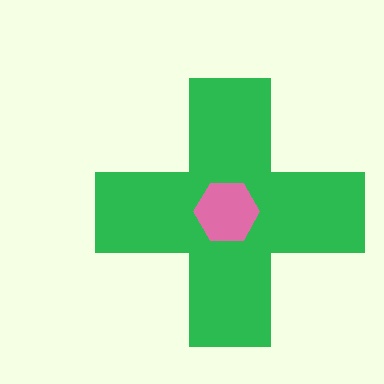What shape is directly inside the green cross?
The pink hexagon.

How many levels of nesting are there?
2.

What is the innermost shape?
The pink hexagon.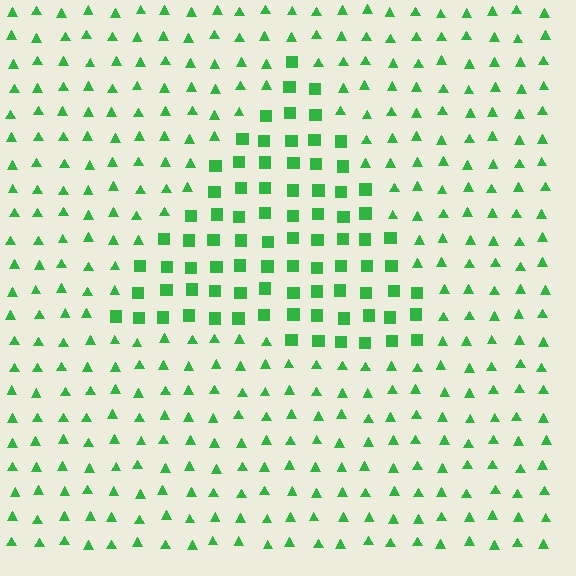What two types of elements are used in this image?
The image uses squares inside the triangle region and triangles outside it.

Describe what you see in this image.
The image is filled with small green elements arranged in a uniform grid. A triangle-shaped region contains squares, while the surrounding area contains triangles. The boundary is defined purely by the change in element shape.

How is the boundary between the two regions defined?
The boundary is defined by a change in element shape: squares inside vs. triangles outside. All elements share the same color and spacing.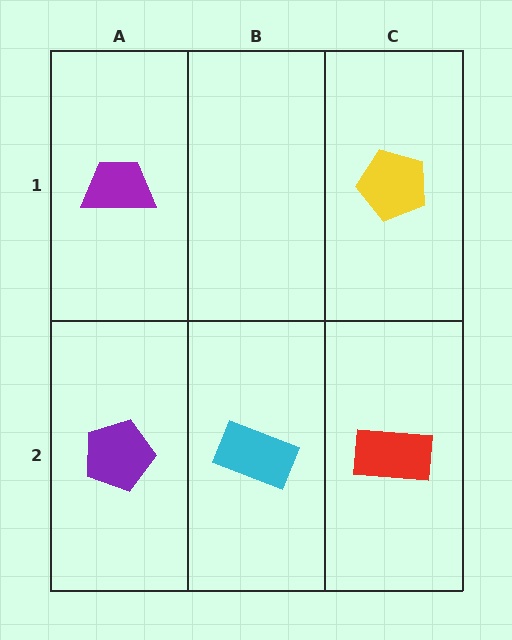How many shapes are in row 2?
3 shapes.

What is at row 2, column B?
A cyan rectangle.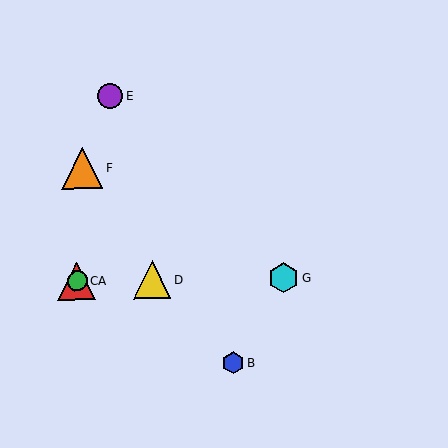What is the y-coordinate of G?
Object G is at y≈278.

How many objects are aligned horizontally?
4 objects (A, C, D, G) are aligned horizontally.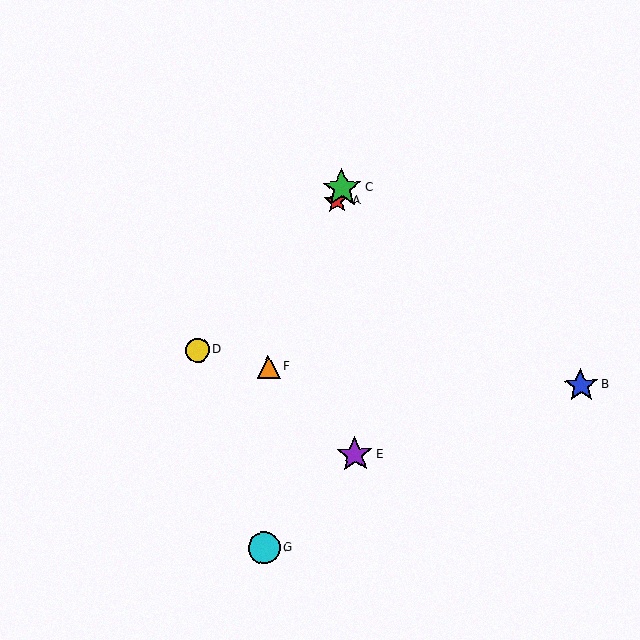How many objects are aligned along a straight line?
3 objects (A, C, F) are aligned along a straight line.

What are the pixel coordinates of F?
Object F is at (269, 367).